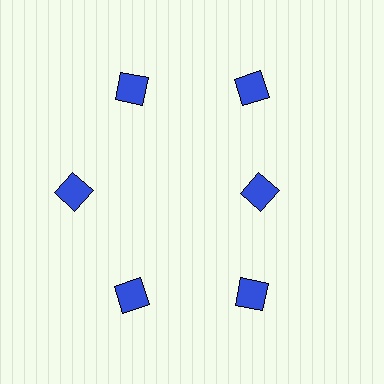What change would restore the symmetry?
The symmetry would be restored by moving it outward, back onto the ring so that all 6 diamonds sit at equal angles and equal distance from the center.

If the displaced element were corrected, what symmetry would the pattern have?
It would have 6-fold rotational symmetry — the pattern would map onto itself every 60 degrees.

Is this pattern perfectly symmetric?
No. The 6 blue diamonds are arranged in a ring, but one element near the 3 o'clock position is pulled inward toward the center, breaking the 6-fold rotational symmetry.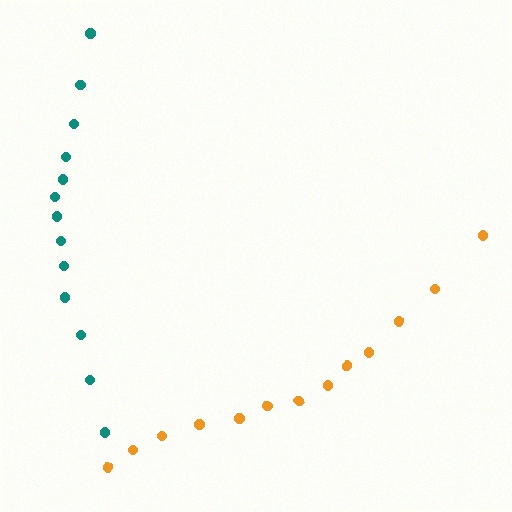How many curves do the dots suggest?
There are 2 distinct paths.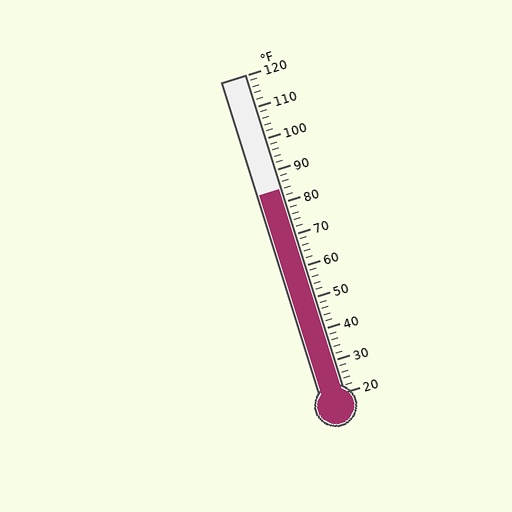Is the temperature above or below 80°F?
The temperature is above 80°F.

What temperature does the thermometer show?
The thermometer shows approximately 84°F.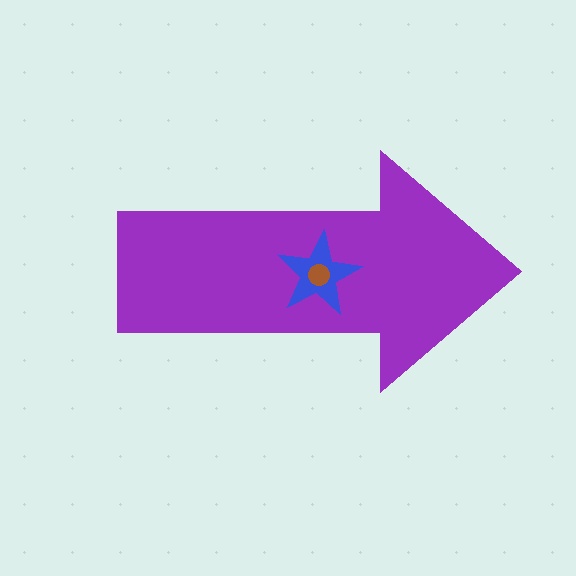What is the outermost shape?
The purple arrow.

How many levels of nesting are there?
3.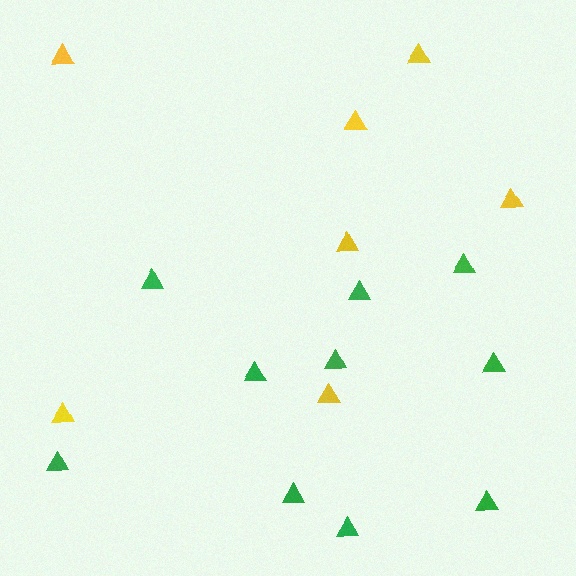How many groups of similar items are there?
There are 2 groups: one group of yellow triangles (7) and one group of green triangles (10).